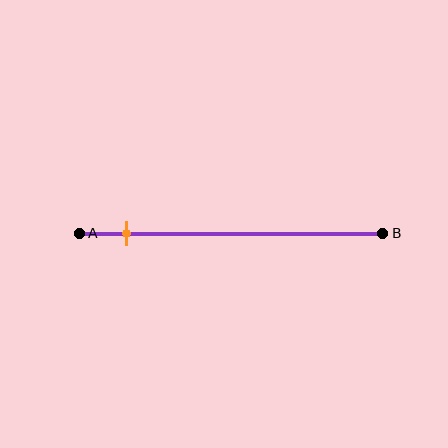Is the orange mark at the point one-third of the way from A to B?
No, the mark is at about 15% from A, not at the 33% one-third point.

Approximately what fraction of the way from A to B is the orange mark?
The orange mark is approximately 15% of the way from A to B.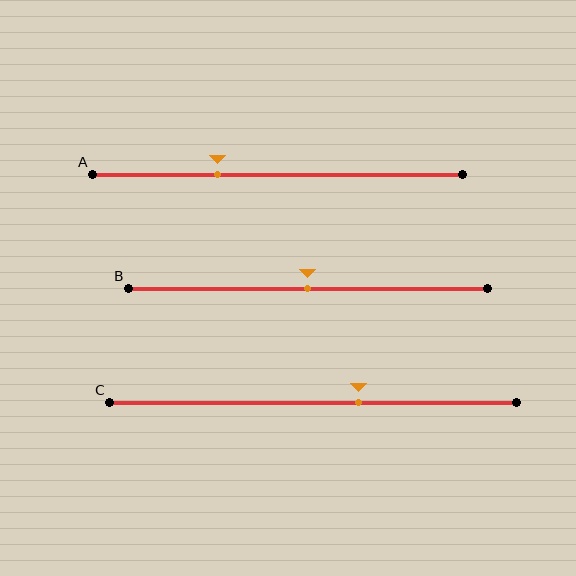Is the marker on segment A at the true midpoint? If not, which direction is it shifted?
No, the marker on segment A is shifted to the left by about 16% of the segment length.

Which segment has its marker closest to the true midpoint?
Segment B has its marker closest to the true midpoint.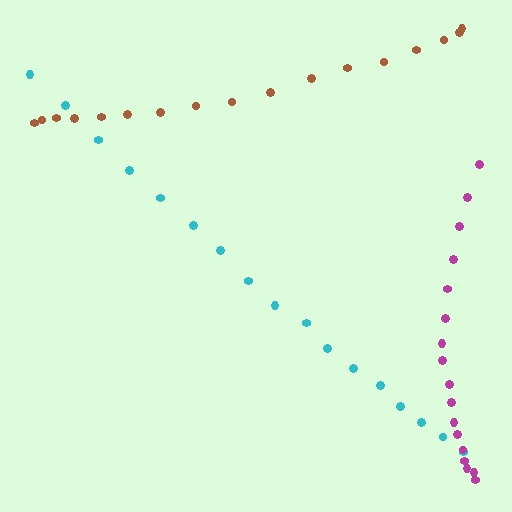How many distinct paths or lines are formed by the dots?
There are 3 distinct paths.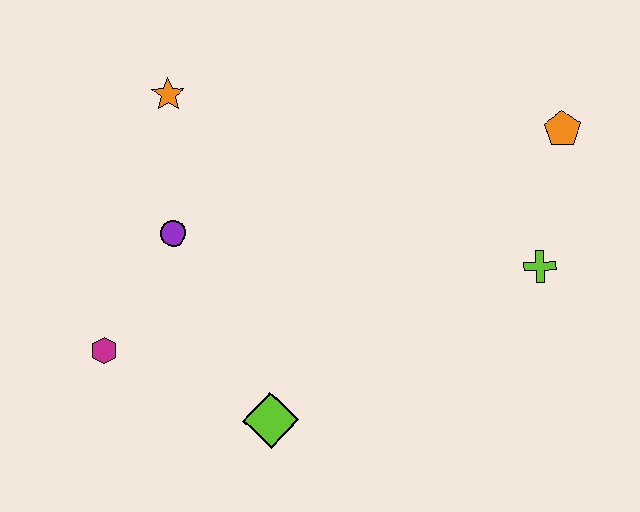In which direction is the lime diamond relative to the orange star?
The lime diamond is below the orange star.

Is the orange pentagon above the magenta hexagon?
Yes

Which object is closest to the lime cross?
The orange pentagon is closest to the lime cross.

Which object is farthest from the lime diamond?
The orange pentagon is farthest from the lime diamond.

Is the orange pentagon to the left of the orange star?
No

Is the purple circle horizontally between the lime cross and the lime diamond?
No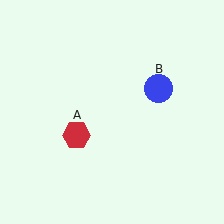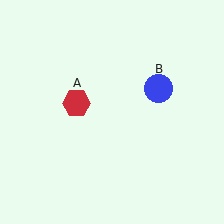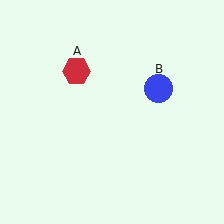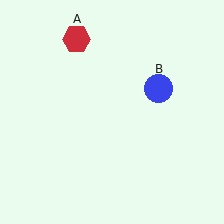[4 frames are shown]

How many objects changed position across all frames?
1 object changed position: red hexagon (object A).